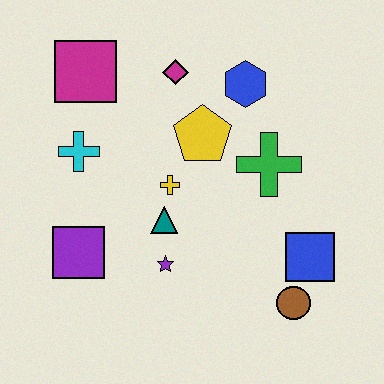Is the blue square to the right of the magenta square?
Yes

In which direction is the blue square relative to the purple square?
The blue square is to the right of the purple square.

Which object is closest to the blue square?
The brown circle is closest to the blue square.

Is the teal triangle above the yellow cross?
No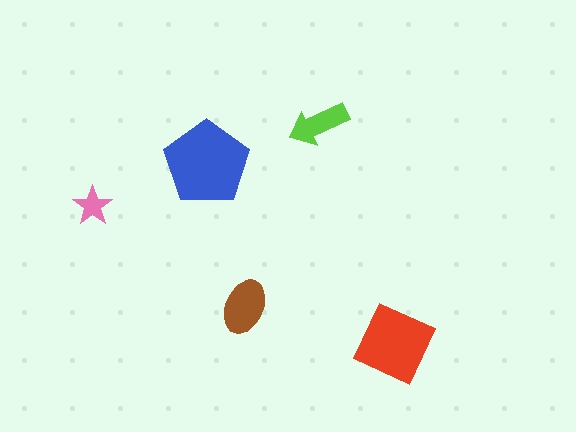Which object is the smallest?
The pink star.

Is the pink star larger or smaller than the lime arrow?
Smaller.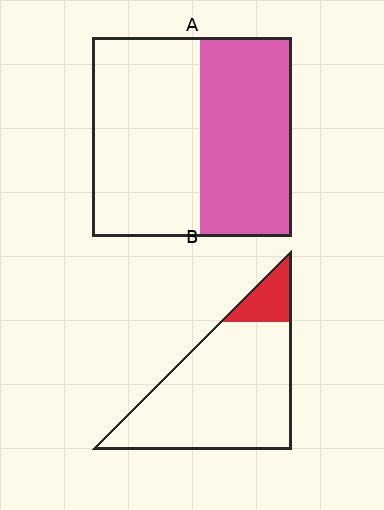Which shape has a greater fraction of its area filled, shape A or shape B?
Shape A.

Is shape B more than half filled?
No.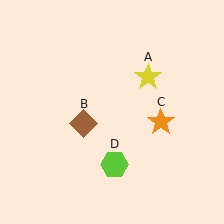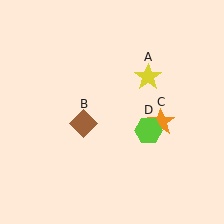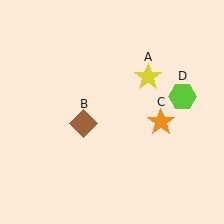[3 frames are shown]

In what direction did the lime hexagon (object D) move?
The lime hexagon (object D) moved up and to the right.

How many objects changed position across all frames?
1 object changed position: lime hexagon (object D).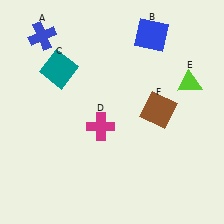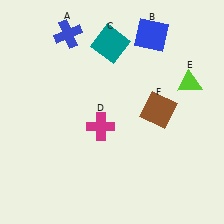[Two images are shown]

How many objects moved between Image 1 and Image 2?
2 objects moved between the two images.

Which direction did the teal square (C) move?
The teal square (C) moved right.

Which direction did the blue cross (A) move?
The blue cross (A) moved right.